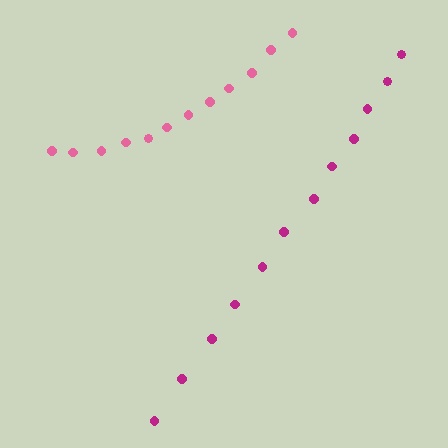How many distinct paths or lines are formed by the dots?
There are 2 distinct paths.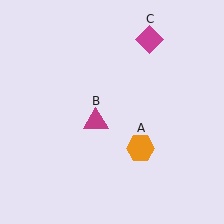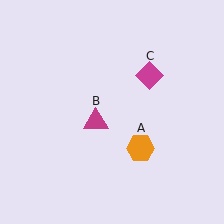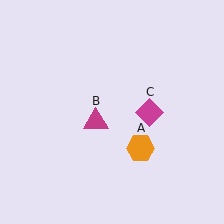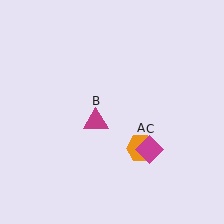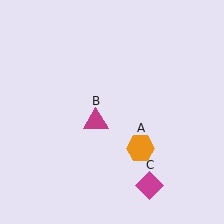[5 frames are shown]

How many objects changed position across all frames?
1 object changed position: magenta diamond (object C).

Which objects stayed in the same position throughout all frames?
Orange hexagon (object A) and magenta triangle (object B) remained stationary.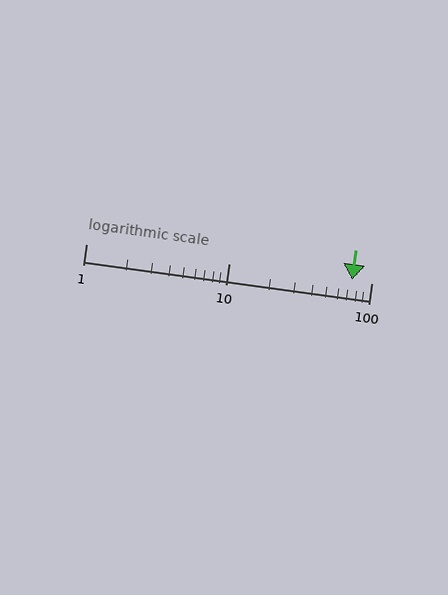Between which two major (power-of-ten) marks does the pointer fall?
The pointer is between 10 and 100.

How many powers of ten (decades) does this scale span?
The scale spans 2 decades, from 1 to 100.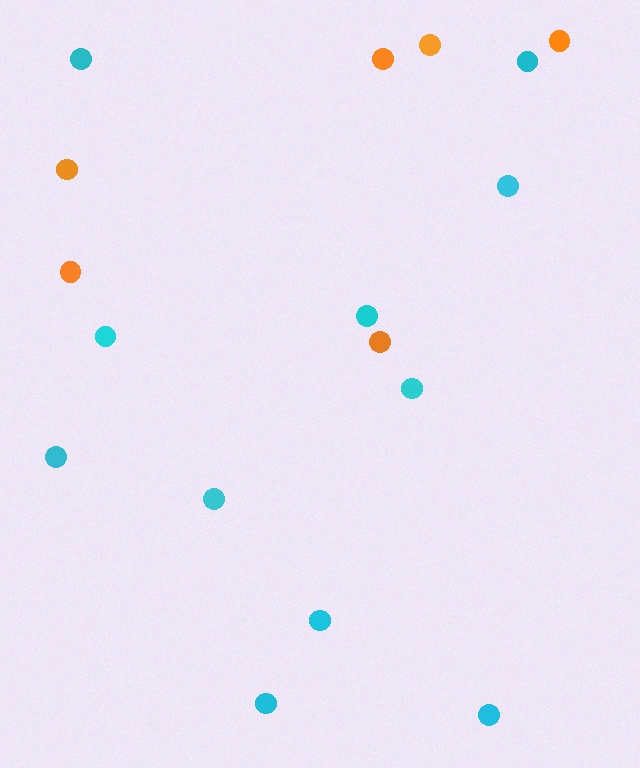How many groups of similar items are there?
There are 2 groups: one group of cyan circles (11) and one group of orange circles (6).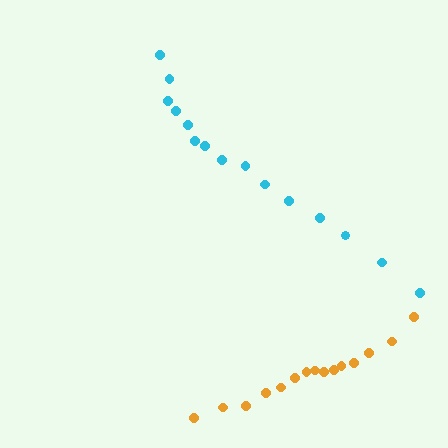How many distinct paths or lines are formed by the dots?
There are 2 distinct paths.